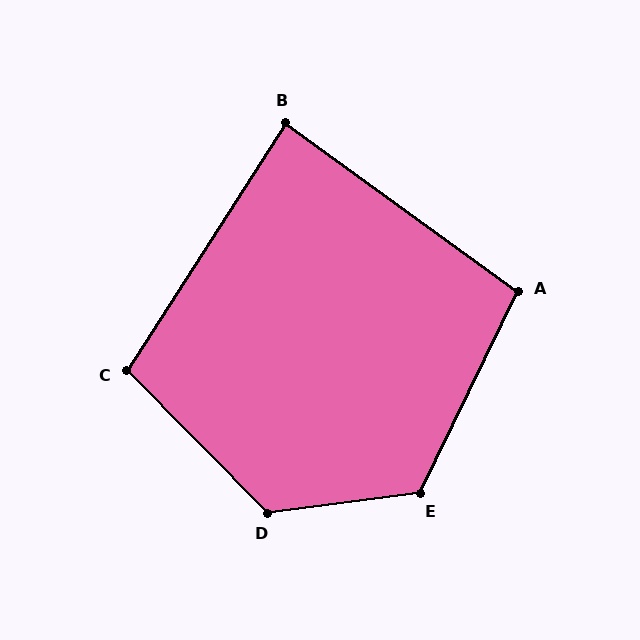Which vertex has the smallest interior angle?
B, at approximately 87 degrees.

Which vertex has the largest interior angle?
D, at approximately 127 degrees.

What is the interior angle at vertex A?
Approximately 100 degrees (obtuse).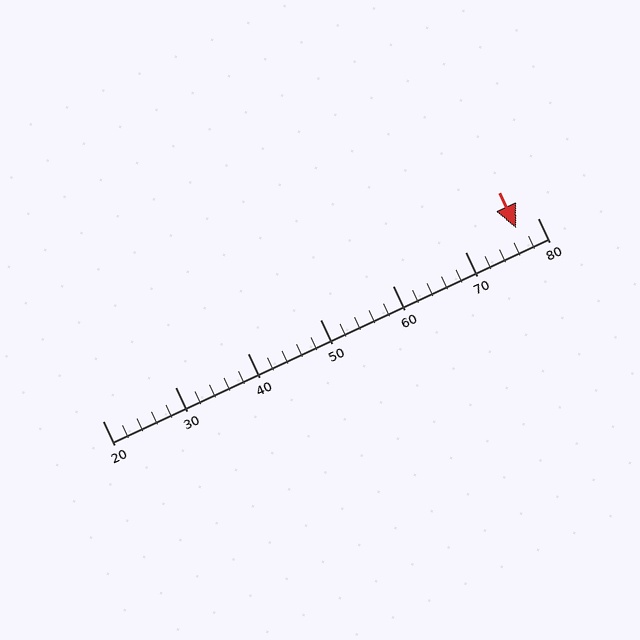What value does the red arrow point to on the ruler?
The red arrow points to approximately 77.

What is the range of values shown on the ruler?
The ruler shows values from 20 to 80.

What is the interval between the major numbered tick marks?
The major tick marks are spaced 10 units apart.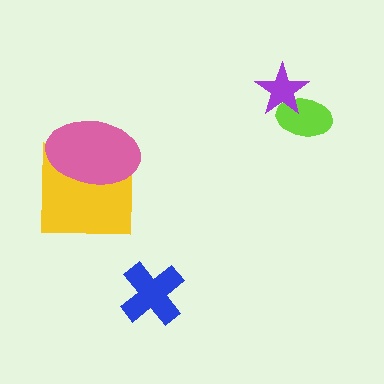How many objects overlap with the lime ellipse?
1 object overlaps with the lime ellipse.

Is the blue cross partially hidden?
No, no other shape covers it.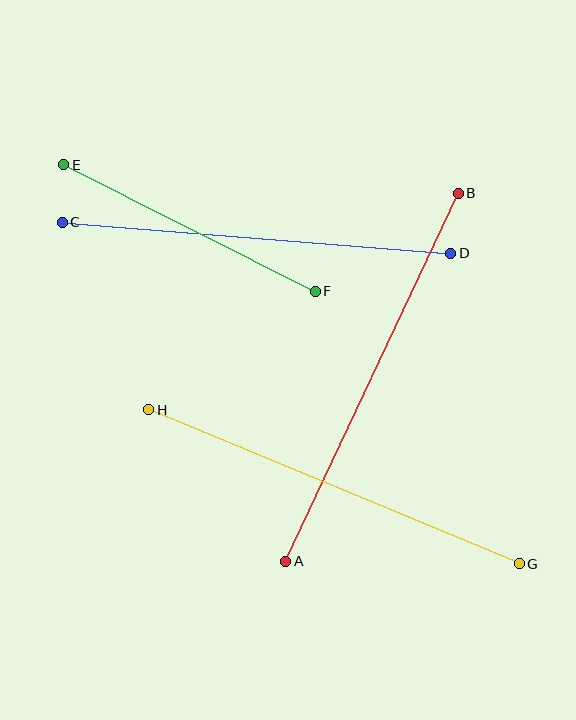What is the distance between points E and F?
The distance is approximately 282 pixels.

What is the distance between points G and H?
The distance is approximately 401 pixels.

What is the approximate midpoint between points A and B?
The midpoint is at approximately (372, 377) pixels.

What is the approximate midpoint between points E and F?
The midpoint is at approximately (190, 228) pixels.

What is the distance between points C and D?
The distance is approximately 390 pixels.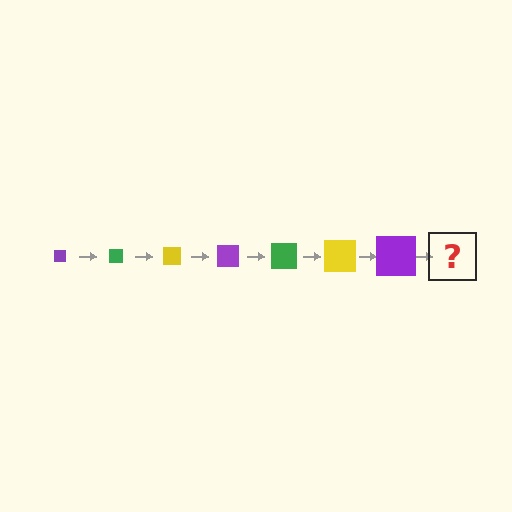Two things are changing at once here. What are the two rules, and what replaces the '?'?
The two rules are that the square grows larger each step and the color cycles through purple, green, and yellow. The '?' should be a green square, larger than the previous one.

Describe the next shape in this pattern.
It should be a green square, larger than the previous one.